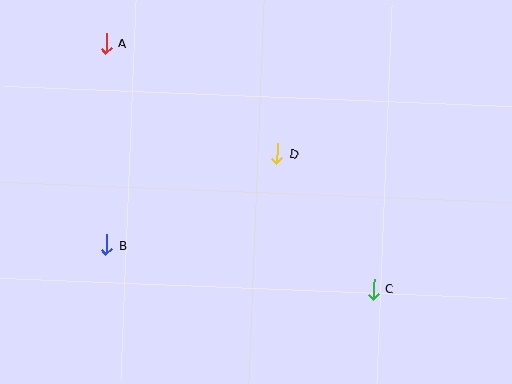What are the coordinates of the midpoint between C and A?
The midpoint between C and A is at (240, 166).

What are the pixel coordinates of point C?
Point C is at (374, 289).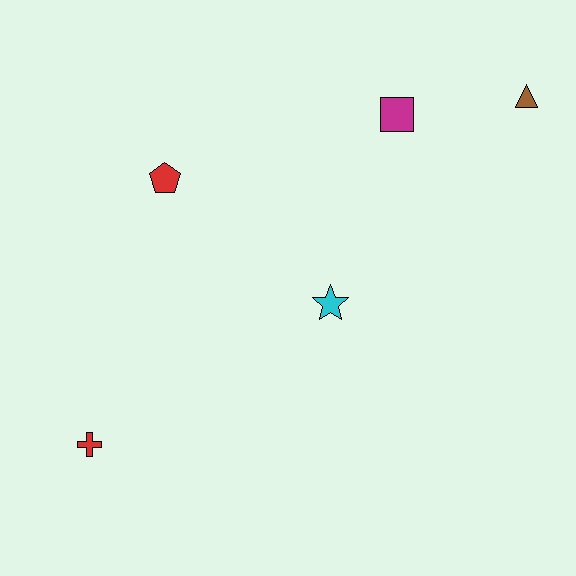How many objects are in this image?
There are 5 objects.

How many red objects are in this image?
There are 2 red objects.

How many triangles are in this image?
There is 1 triangle.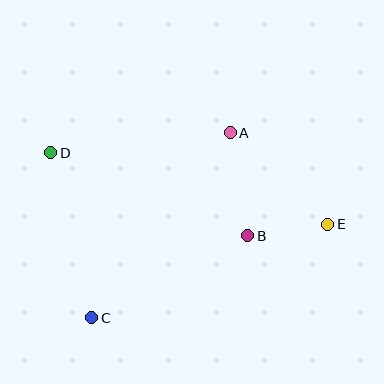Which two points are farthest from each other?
Points D and E are farthest from each other.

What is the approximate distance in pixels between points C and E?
The distance between C and E is approximately 253 pixels.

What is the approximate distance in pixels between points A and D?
The distance between A and D is approximately 181 pixels.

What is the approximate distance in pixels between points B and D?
The distance between B and D is approximately 214 pixels.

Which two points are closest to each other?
Points B and E are closest to each other.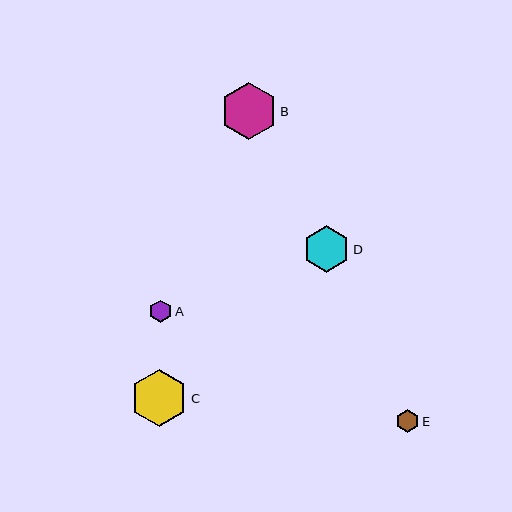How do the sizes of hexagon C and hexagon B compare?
Hexagon C and hexagon B are approximately the same size.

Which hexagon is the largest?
Hexagon C is the largest with a size of approximately 57 pixels.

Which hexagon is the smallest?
Hexagon A is the smallest with a size of approximately 23 pixels.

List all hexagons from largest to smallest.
From largest to smallest: C, B, D, E, A.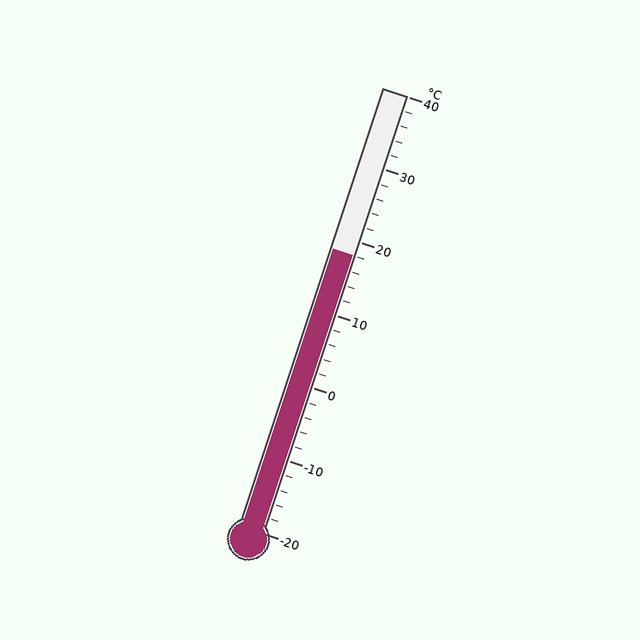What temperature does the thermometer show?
The thermometer shows approximately 18°C.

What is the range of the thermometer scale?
The thermometer scale ranges from -20°C to 40°C.